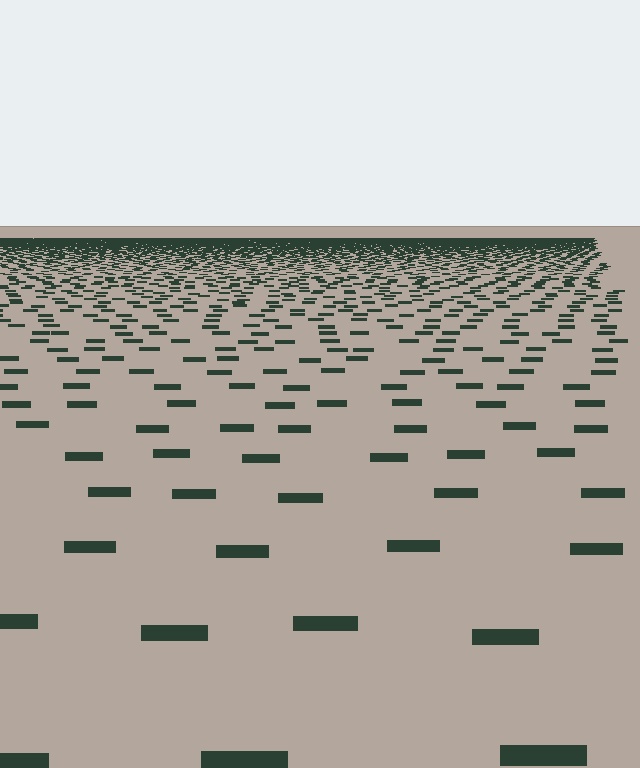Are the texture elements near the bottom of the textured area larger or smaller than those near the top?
Larger. Near the bottom, elements are closer to the viewer and appear at a bigger on-screen size.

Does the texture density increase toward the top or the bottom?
Density increases toward the top.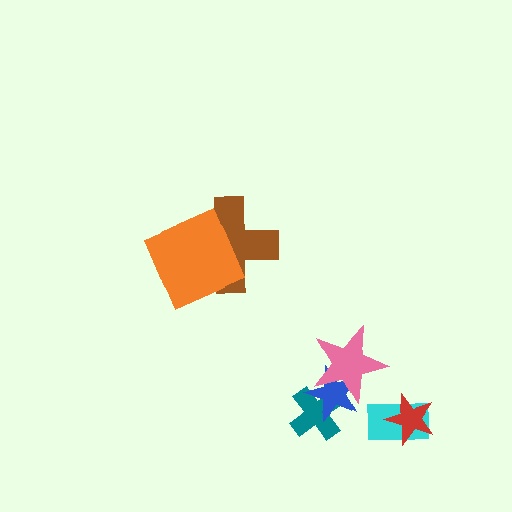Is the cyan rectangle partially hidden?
Yes, it is partially covered by another shape.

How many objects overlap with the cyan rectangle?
1 object overlaps with the cyan rectangle.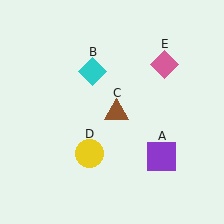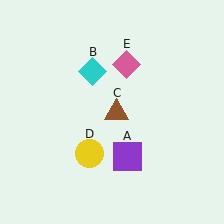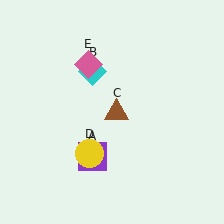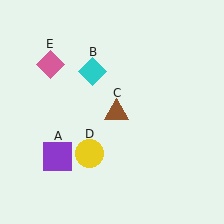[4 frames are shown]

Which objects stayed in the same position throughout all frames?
Cyan diamond (object B) and brown triangle (object C) and yellow circle (object D) remained stationary.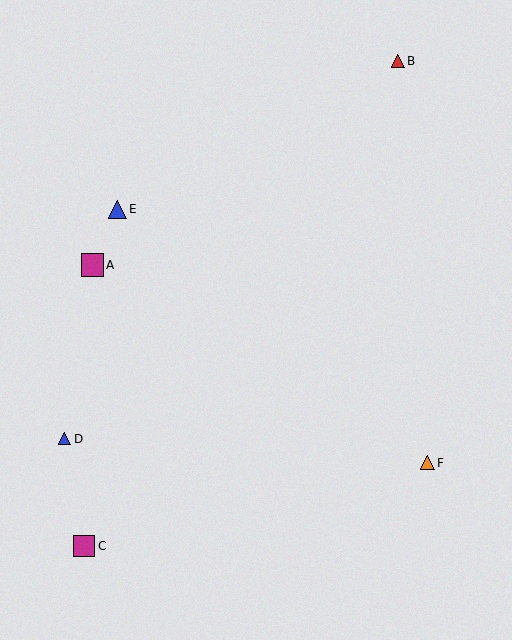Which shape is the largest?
The magenta square (labeled A) is the largest.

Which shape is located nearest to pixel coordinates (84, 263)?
The magenta square (labeled A) at (92, 265) is nearest to that location.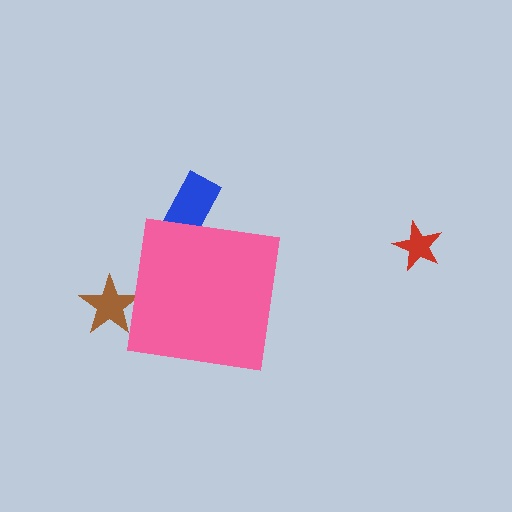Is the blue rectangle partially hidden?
Yes, the blue rectangle is partially hidden behind the pink square.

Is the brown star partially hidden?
Yes, the brown star is partially hidden behind the pink square.